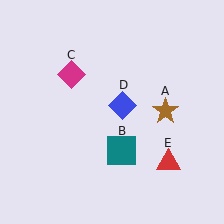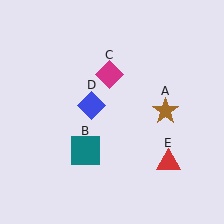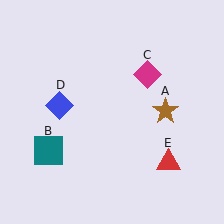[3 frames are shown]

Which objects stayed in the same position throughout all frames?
Brown star (object A) and red triangle (object E) remained stationary.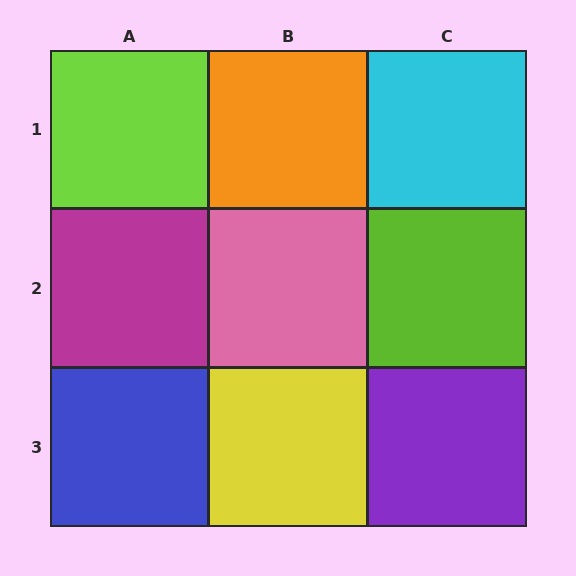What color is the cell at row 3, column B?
Yellow.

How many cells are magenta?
1 cell is magenta.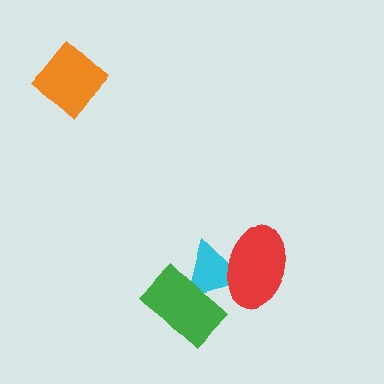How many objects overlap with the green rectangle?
1 object overlaps with the green rectangle.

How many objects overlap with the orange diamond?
0 objects overlap with the orange diamond.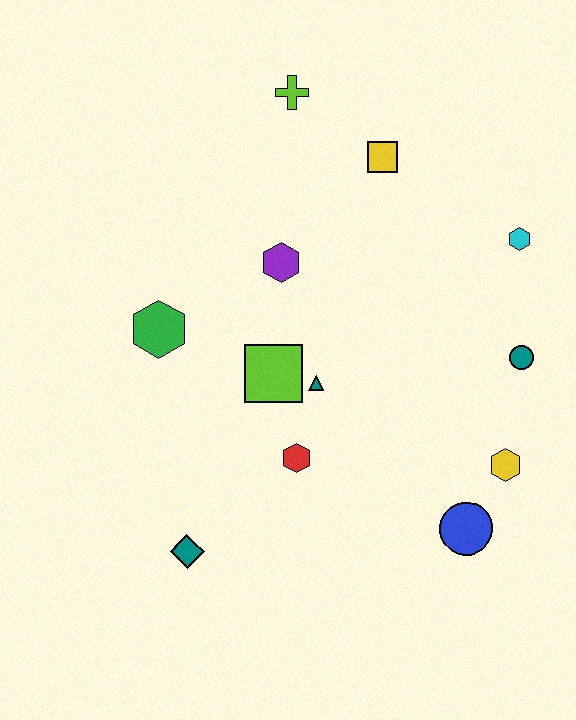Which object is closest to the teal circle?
The yellow hexagon is closest to the teal circle.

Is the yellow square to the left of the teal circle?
Yes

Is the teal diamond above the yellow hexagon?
No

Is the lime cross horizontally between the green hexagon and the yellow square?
Yes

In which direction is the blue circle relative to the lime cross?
The blue circle is below the lime cross.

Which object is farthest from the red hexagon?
The lime cross is farthest from the red hexagon.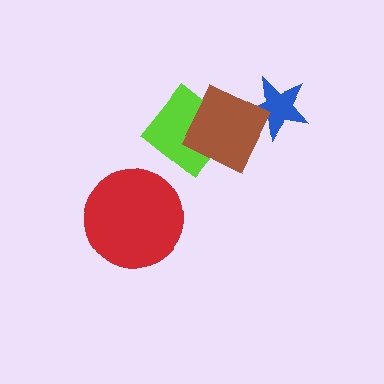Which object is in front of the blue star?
The brown diamond is in front of the blue star.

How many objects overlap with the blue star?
1 object overlaps with the blue star.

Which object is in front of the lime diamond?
The brown diamond is in front of the lime diamond.